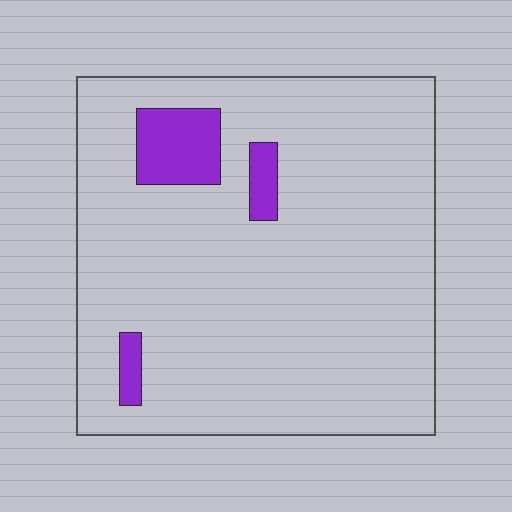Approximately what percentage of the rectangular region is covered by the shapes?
Approximately 10%.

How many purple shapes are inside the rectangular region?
3.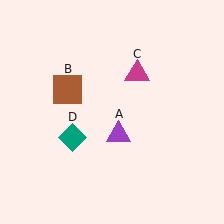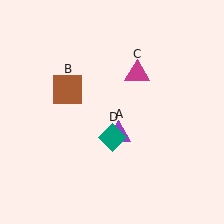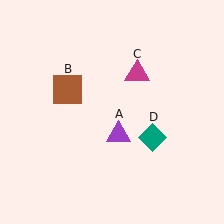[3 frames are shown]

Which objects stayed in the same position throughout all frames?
Purple triangle (object A) and brown square (object B) and magenta triangle (object C) remained stationary.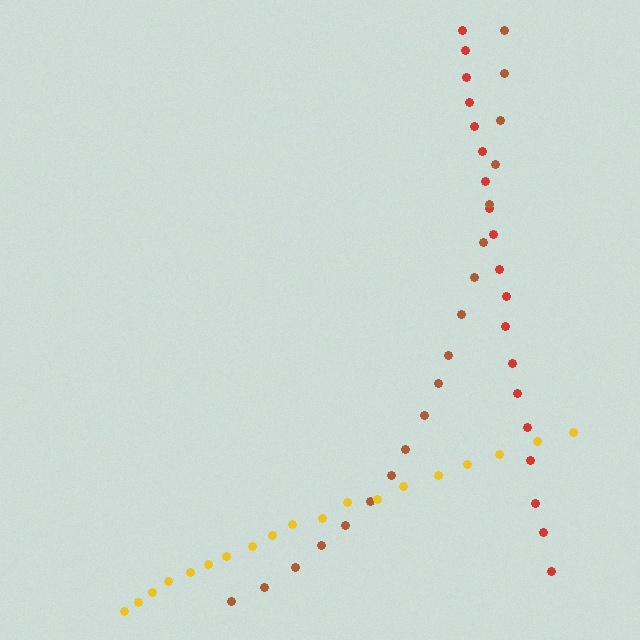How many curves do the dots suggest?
There are 3 distinct paths.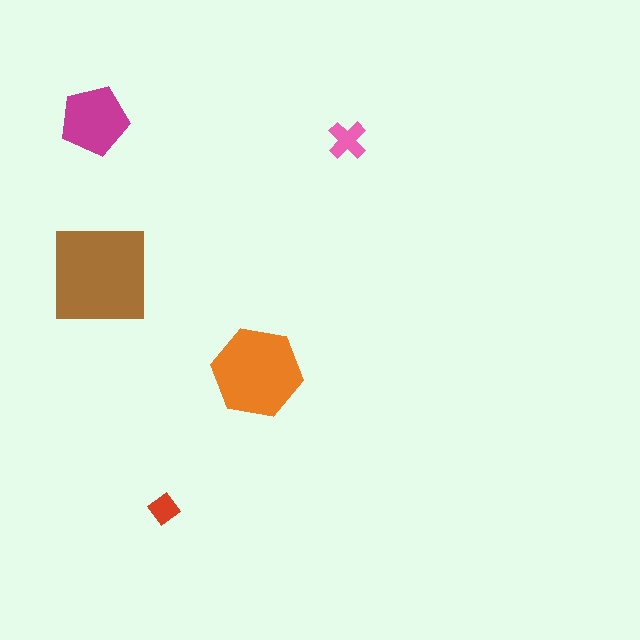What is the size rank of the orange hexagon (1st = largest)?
2nd.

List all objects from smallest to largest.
The red diamond, the pink cross, the magenta pentagon, the orange hexagon, the brown square.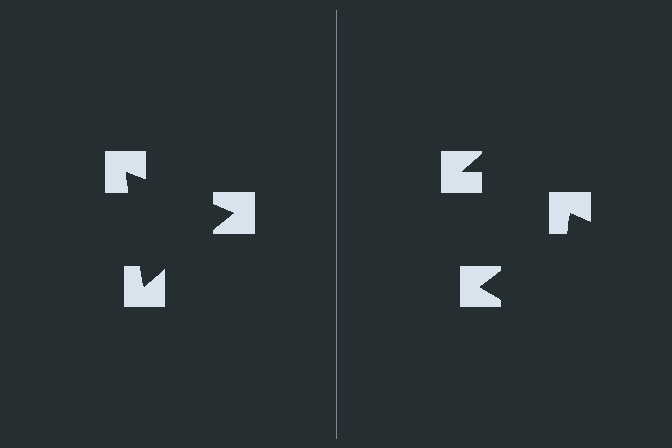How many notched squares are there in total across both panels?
6 — 3 on each side.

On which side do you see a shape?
An illusory triangle appears on the left side. On the right side the wedge cuts are rotated, so no coherent shape forms.